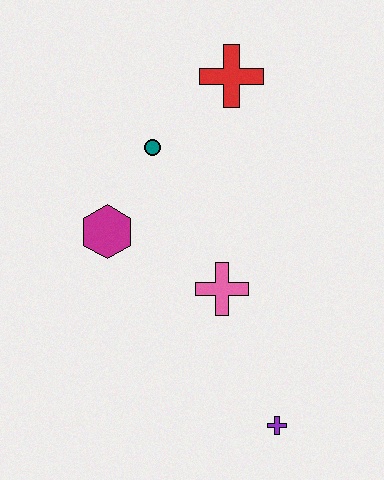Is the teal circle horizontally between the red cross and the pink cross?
No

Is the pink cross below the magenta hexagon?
Yes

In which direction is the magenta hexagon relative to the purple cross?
The magenta hexagon is above the purple cross.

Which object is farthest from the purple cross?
The red cross is farthest from the purple cross.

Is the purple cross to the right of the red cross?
Yes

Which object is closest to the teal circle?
The magenta hexagon is closest to the teal circle.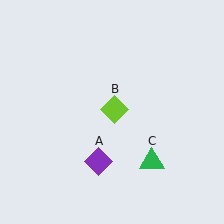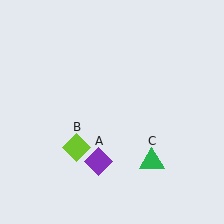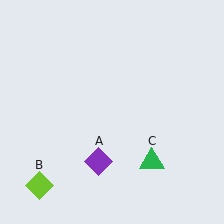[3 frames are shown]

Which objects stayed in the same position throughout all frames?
Purple diamond (object A) and green triangle (object C) remained stationary.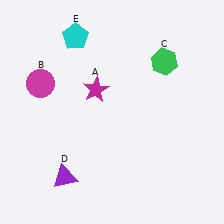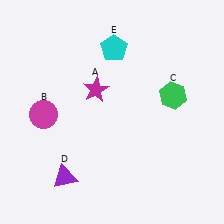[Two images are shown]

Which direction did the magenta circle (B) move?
The magenta circle (B) moved down.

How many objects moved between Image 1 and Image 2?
3 objects moved between the two images.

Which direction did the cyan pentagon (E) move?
The cyan pentagon (E) moved right.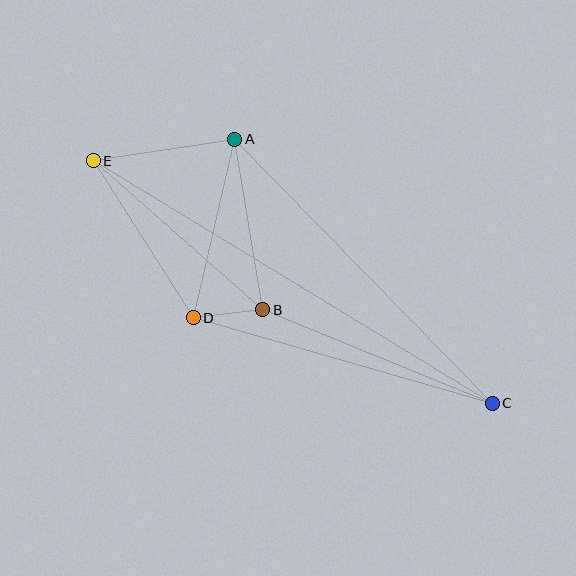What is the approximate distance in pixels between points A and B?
The distance between A and B is approximately 173 pixels.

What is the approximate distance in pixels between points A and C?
The distance between A and C is approximately 369 pixels.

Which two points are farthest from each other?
Points C and E are farthest from each other.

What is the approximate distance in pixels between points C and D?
The distance between C and D is approximately 311 pixels.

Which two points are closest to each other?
Points B and D are closest to each other.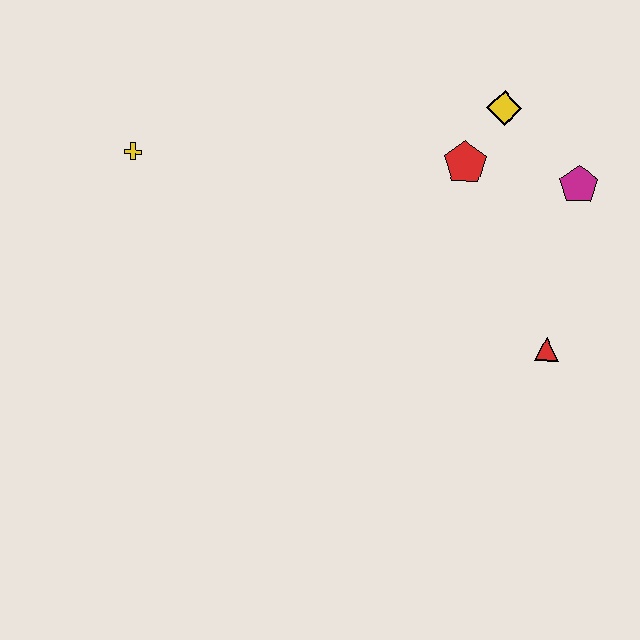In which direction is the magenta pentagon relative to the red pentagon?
The magenta pentagon is to the right of the red pentagon.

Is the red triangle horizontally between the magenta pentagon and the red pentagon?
Yes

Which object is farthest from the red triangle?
The yellow cross is farthest from the red triangle.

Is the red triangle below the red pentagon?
Yes